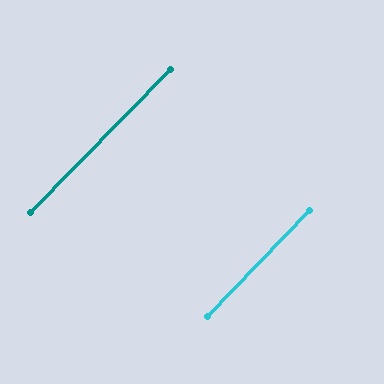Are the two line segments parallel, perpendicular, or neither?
Parallel — their directions differ by only 0.4°.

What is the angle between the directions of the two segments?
Approximately 0 degrees.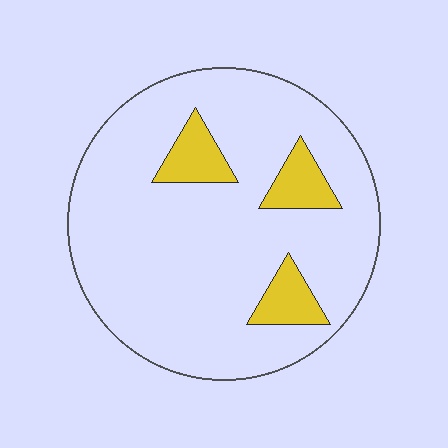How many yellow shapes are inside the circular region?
3.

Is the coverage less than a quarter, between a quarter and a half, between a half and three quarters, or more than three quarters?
Less than a quarter.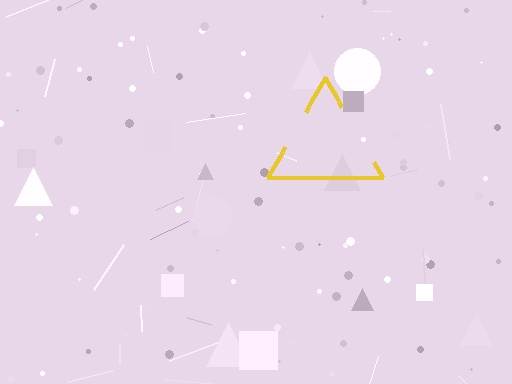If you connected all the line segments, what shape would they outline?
They would outline a triangle.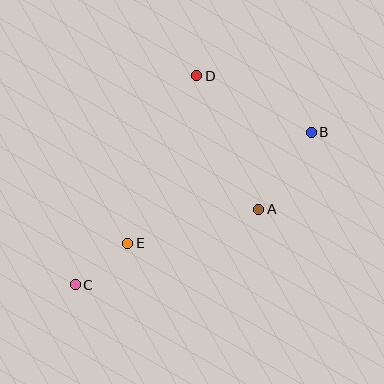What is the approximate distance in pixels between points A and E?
The distance between A and E is approximately 136 pixels.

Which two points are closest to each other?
Points C and E are closest to each other.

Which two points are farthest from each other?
Points B and C are farthest from each other.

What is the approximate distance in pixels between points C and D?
The distance between C and D is approximately 242 pixels.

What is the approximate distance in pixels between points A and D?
The distance between A and D is approximately 147 pixels.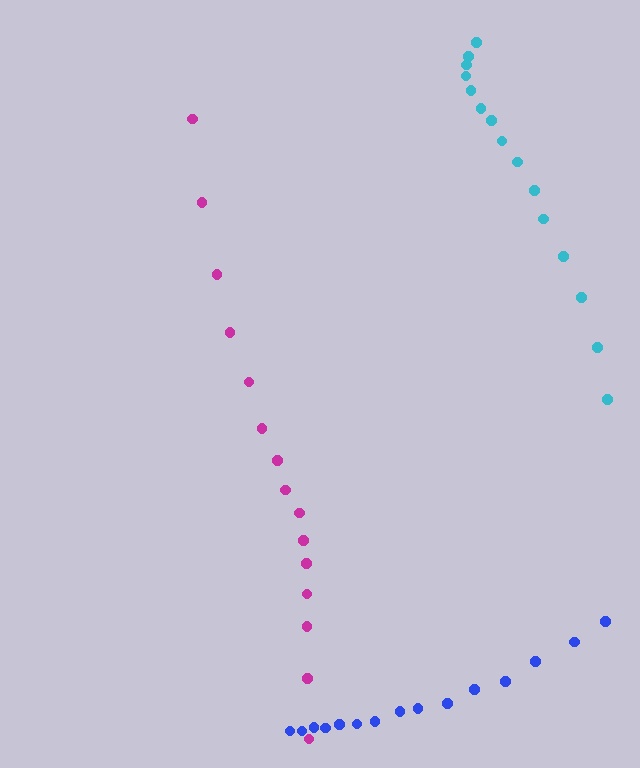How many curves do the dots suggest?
There are 3 distinct paths.